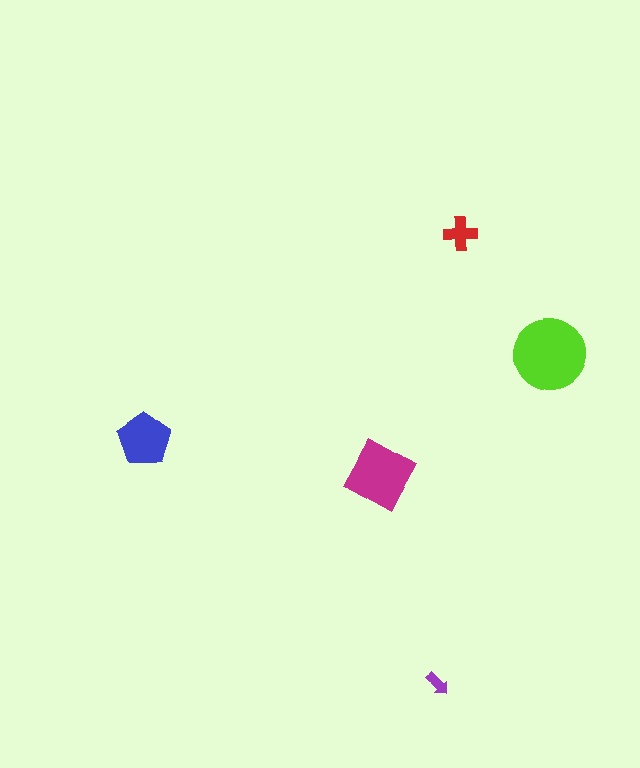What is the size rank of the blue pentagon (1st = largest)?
3rd.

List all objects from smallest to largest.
The purple arrow, the red cross, the blue pentagon, the magenta diamond, the lime circle.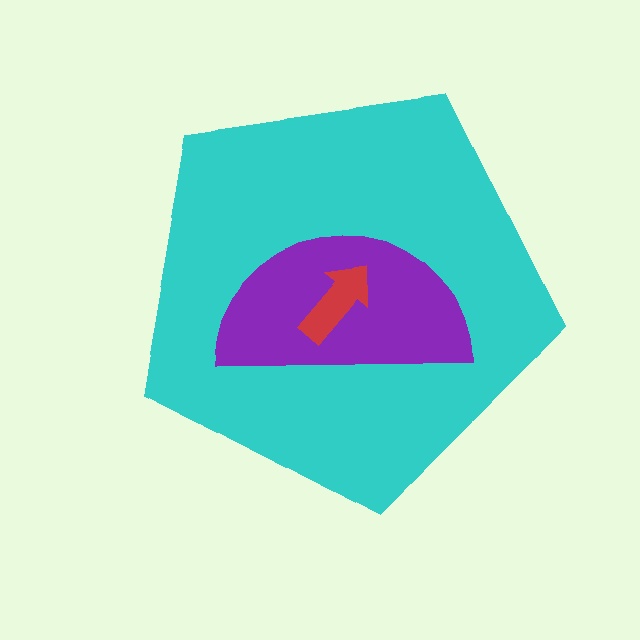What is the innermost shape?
The red arrow.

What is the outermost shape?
The cyan pentagon.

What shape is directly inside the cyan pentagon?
The purple semicircle.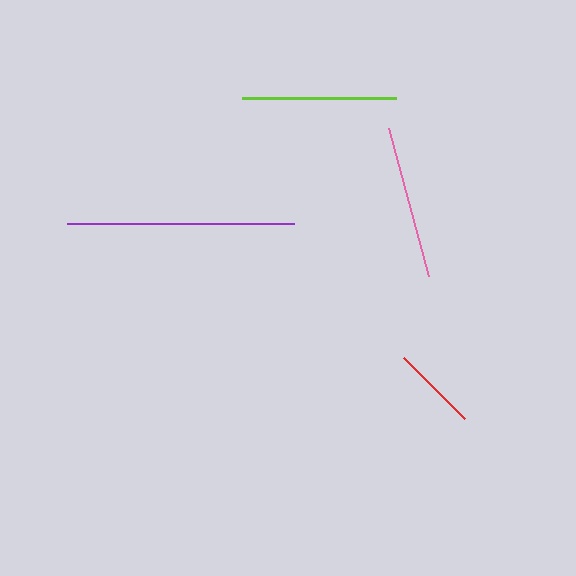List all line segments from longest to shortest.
From longest to shortest: purple, pink, lime, red.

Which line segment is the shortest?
The red line is the shortest at approximately 86 pixels.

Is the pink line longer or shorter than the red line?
The pink line is longer than the red line.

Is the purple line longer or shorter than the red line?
The purple line is longer than the red line.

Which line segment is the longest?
The purple line is the longest at approximately 228 pixels.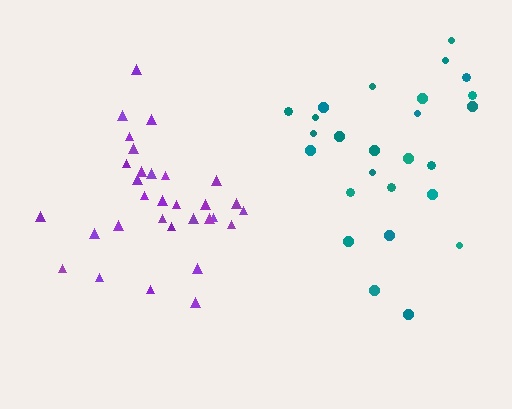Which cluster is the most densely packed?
Purple.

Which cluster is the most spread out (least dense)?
Teal.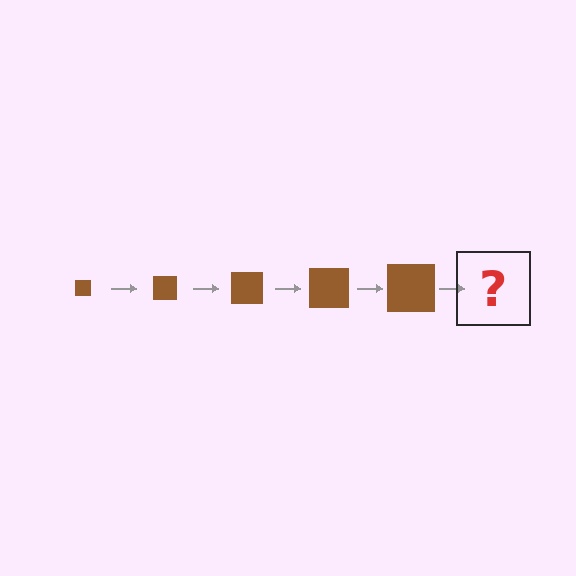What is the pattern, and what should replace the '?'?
The pattern is that the square gets progressively larger each step. The '?' should be a brown square, larger than the previous one.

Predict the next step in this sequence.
The next step is a brown square, larger than the previous one.